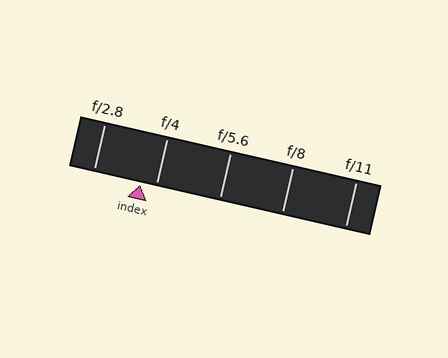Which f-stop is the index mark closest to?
The index mark is closest to f/4.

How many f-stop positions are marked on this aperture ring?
There are 5 f-stop positions marked.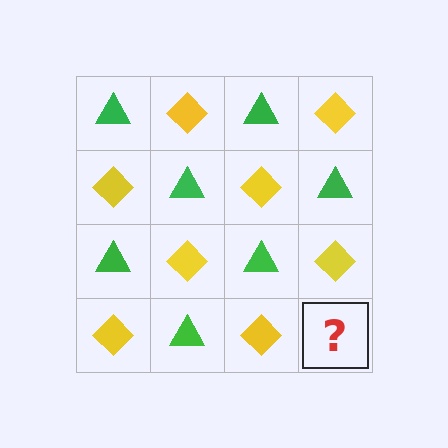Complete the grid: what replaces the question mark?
The question mark should be replaced with a green triangle.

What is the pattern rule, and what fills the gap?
The rule is that it alternates green triangle and yellow diamond in a checkerboard pattern. The gap should be filled with a green triangle.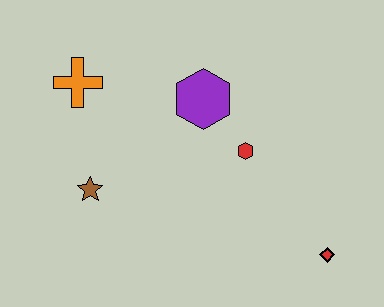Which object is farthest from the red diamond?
The orange cross is farthest from the red diamond.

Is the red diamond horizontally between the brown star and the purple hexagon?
No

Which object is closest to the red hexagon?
The purple hexagon is closest to the red hexagon.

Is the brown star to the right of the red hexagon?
No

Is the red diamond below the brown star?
Yes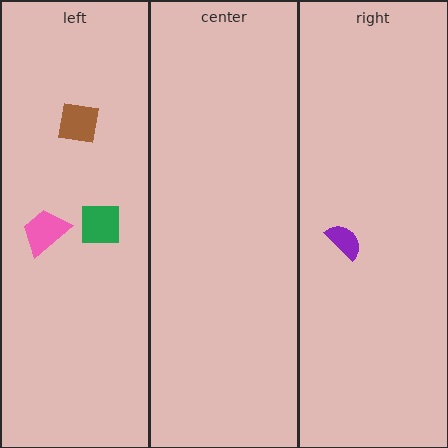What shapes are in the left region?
The green square, the brown square, the pink trapezoid.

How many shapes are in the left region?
3.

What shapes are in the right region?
The purple semicircle.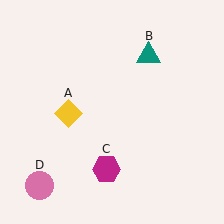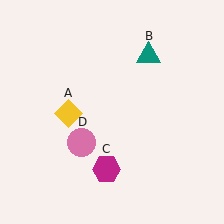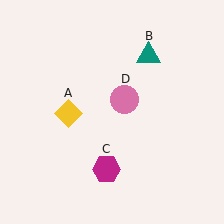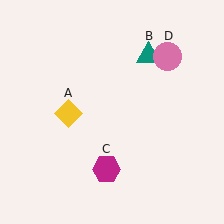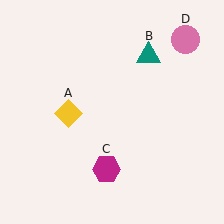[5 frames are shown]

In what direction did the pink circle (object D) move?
The pink circle (object D) moved up and to the right.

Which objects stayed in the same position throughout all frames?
Yellow diamond (object A) and teal triangle (object B) and magenta hexagon (object C) remained stationary.